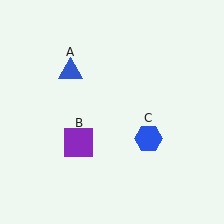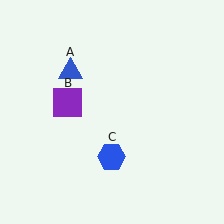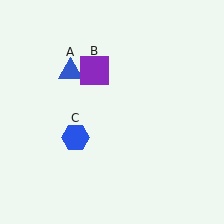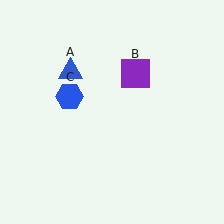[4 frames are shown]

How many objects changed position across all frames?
2 objects changed position: purple square (object B), blue hexagon (object C).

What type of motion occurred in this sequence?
The purple square (object B), blue hexagon (object C) rotated clockwise around the center of the scene.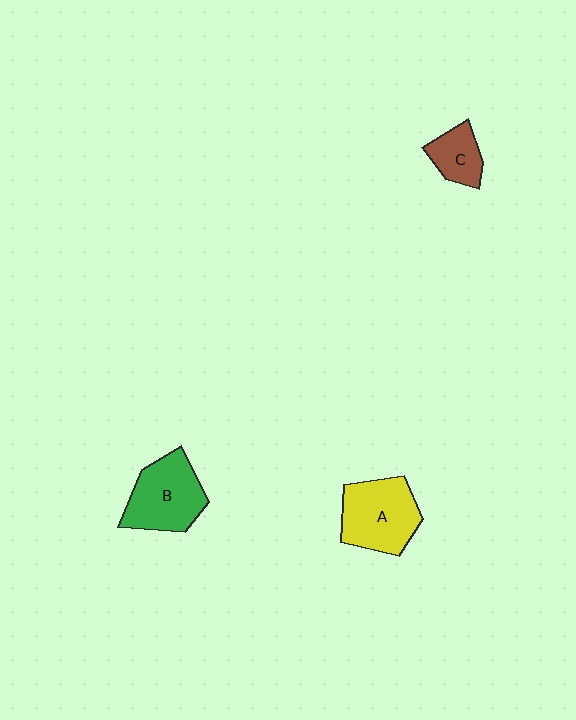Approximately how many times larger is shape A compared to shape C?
Approximately 2.0 times.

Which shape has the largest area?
Shape A (yellow).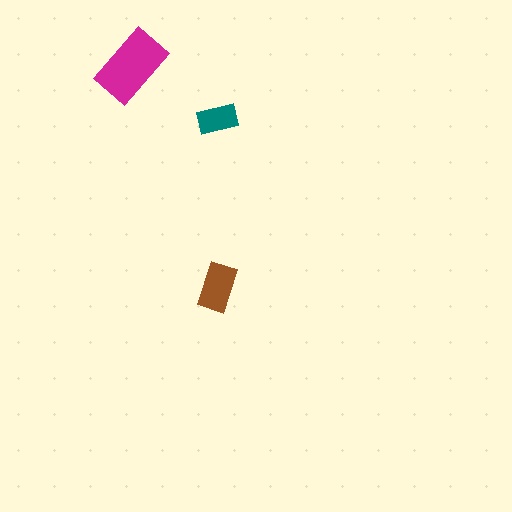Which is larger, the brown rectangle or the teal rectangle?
The brown one.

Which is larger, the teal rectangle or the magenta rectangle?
The magenta one.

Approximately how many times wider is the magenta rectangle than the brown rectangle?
About 1.5 times wider.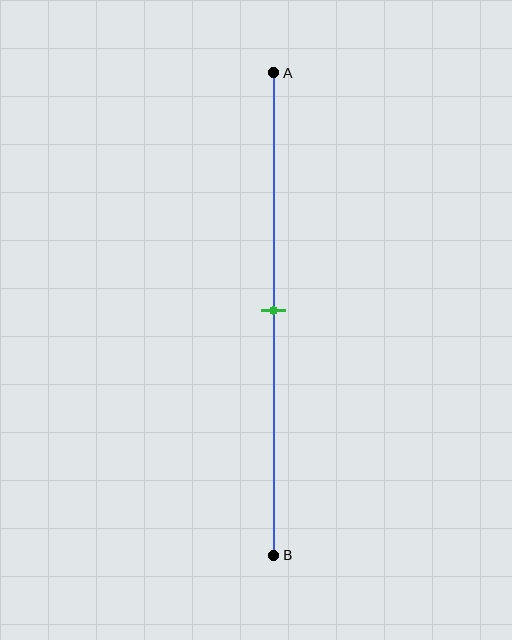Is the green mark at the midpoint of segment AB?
Yes, the mark is approximately at the midpoint.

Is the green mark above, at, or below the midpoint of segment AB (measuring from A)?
The green mark is approximately at the midpoint of segment AB.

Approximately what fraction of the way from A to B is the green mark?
The green mark is approximately 50% of the way from A to B.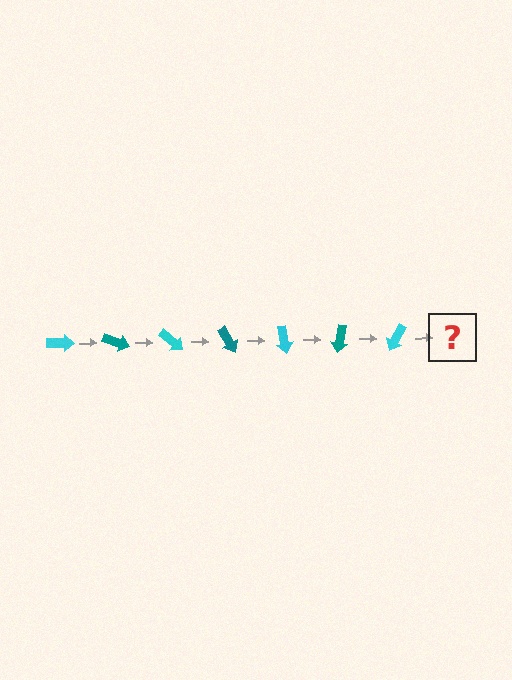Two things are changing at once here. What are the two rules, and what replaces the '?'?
The two rules are that it rotates 20 degrees each step and the color cycles through cyan and teal. The '?' should be a teal arrow, rotated 140 degrees from the start.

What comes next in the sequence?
The next element should be a teal arrow, rotated 140 degrees from the start.